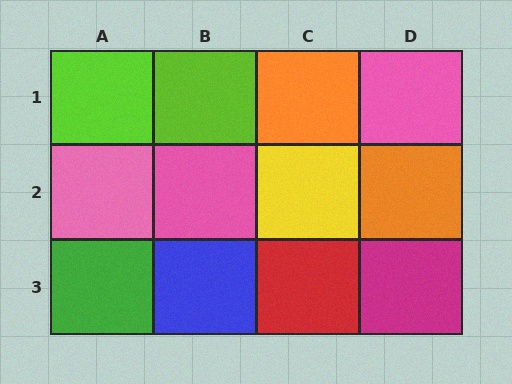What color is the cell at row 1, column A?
Lime.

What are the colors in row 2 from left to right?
Pink, pink, yellow, orange.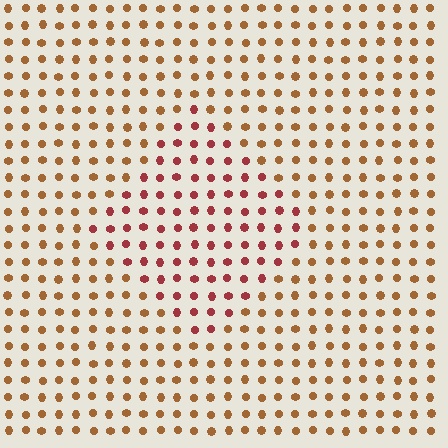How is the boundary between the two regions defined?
The boundary is defined purely by a slight shift in hue (about 34 degrees). Spacing, size, and orientation are identical on both sides.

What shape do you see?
I see a diamond.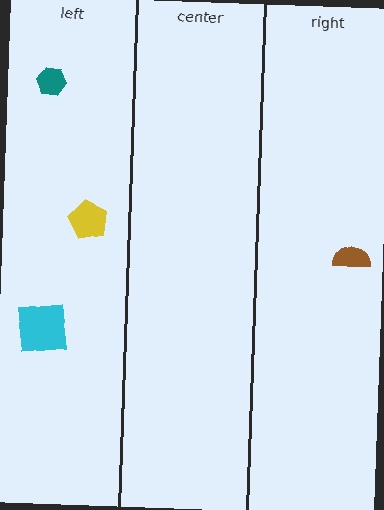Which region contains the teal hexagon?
The left region.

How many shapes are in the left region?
3.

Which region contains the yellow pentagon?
The left region.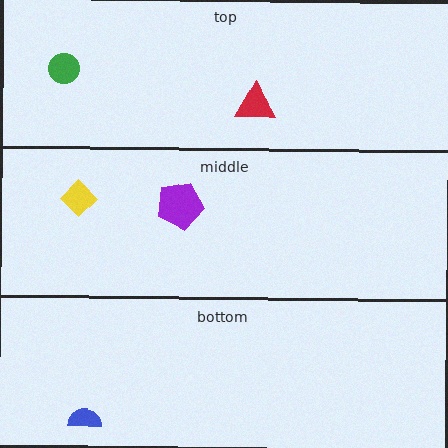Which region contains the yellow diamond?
The middle region.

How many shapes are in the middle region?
2.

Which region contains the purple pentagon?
The middle region.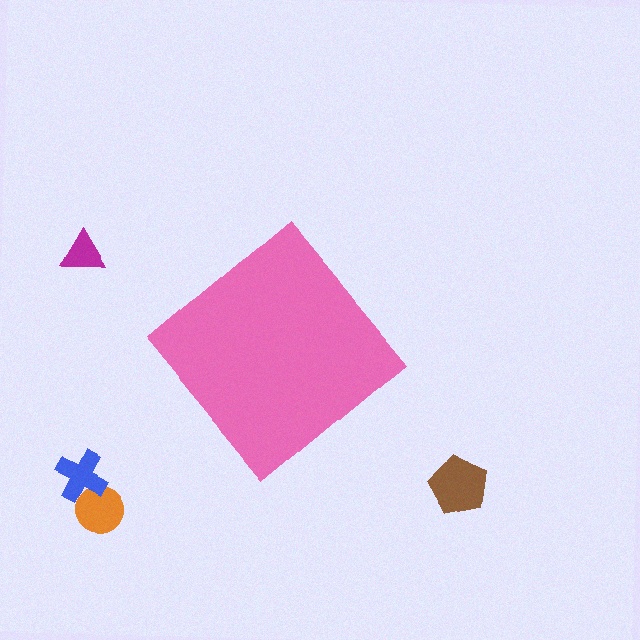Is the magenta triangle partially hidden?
No, the magenta triangle is fully visible.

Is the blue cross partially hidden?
No, the blue cross is fully visible.